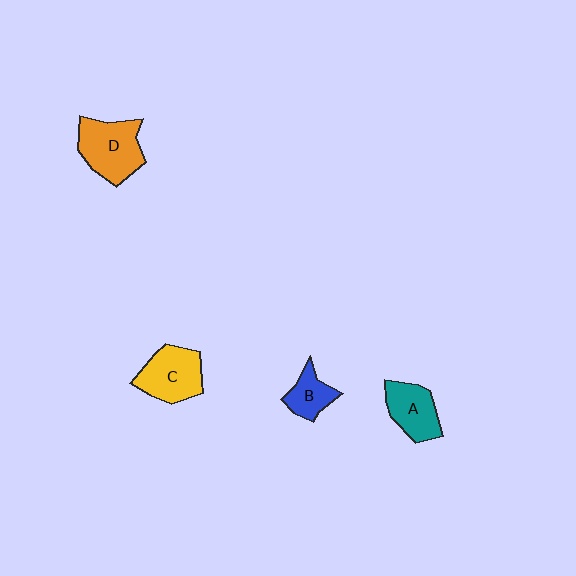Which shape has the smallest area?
Shape B (blue).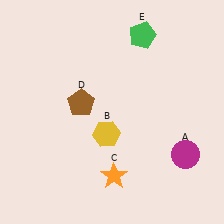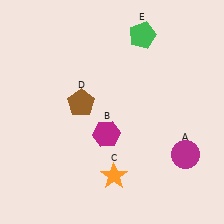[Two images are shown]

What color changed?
The hexagon (B) changed from yellow in Image 1 to magenta in Image 2.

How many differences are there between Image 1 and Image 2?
There is 1 difference between the two images.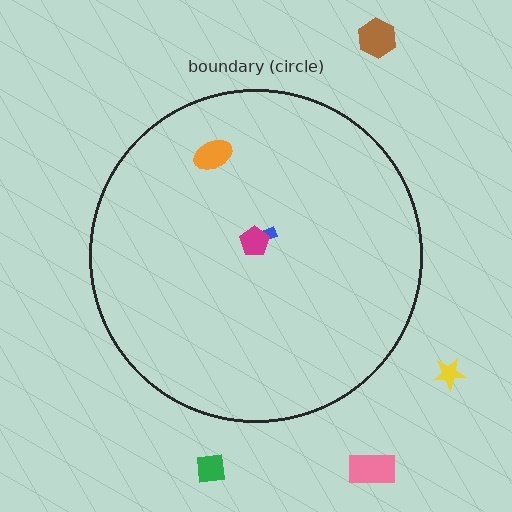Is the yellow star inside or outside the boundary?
Outside.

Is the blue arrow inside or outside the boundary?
Inside.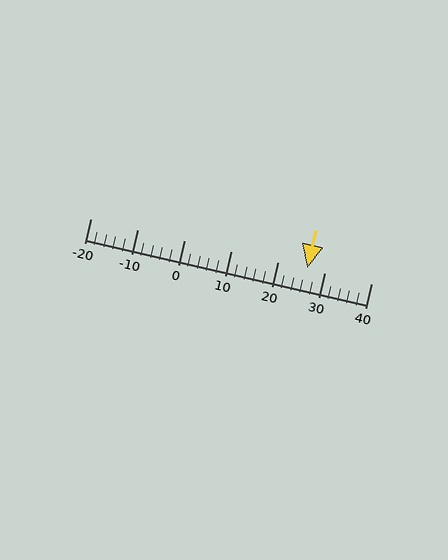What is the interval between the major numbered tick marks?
The major tick marks are spaced 10 units apart.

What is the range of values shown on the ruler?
The ruler shows values from -20 to 40.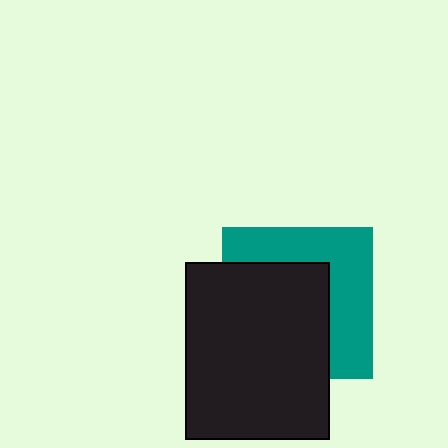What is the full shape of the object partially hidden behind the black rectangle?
The partially hidden object is a teal square.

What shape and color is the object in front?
The object in front is a black rectangle.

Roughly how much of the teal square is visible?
A small part of it is visible (roughly 45%).